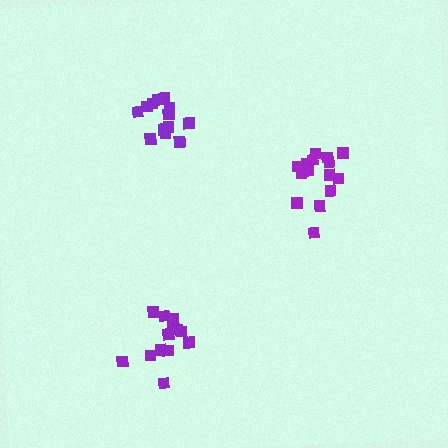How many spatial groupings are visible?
There are 3 spatial groupings.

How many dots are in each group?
Group 1: 14 dots, Group 2: 15 dots, Group 3: 14 dots (43 total).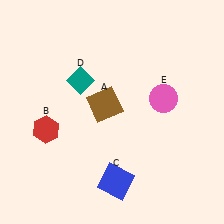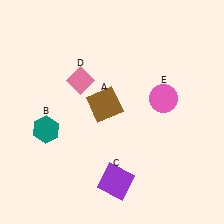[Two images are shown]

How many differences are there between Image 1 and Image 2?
There are 3 differences between the two images.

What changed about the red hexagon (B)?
In Image 1, B is red. In Image 2, it changed to teal.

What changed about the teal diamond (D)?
In Image 1, D is teal. In Image 2, it changed to pink.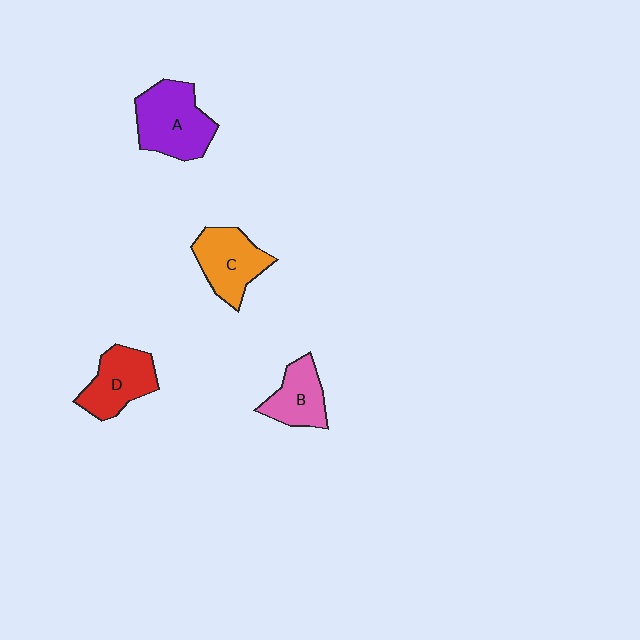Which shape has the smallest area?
Shape B (pink).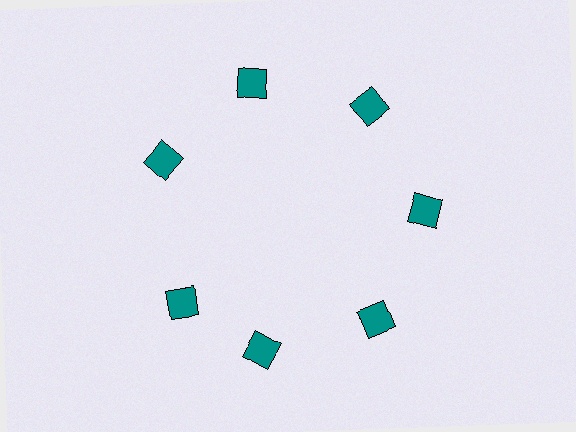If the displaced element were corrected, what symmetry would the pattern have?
It would have 7-fold rotational symmetry — the pattern would map onto itself every 51 degrees.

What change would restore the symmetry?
The symmetry would be restored by rotating it back into even spacing with its neighbors so that all 7 squares sit at equal angles and equal distance from the center.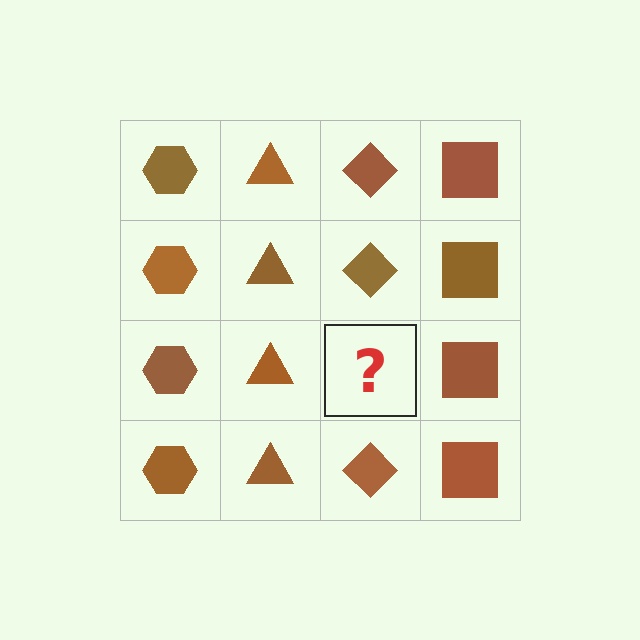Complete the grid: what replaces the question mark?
The question mark should be replaced with a brown diamond.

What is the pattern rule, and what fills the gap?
The rule is that each column has a consistent shape. The gap should be filled with a brown diamond.